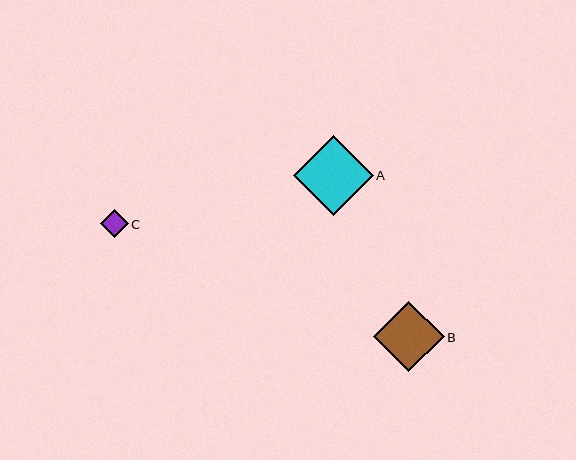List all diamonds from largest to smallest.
From largest to smallest: A, B, C.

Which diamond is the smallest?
Diamond C is the smallest with a size of approximately 28 pixels.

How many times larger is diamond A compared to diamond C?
Diamond A is approximately 2.8 times the size of diamond C.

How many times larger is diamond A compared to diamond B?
Diamond A is approximately 1.1 times the size of diamond B.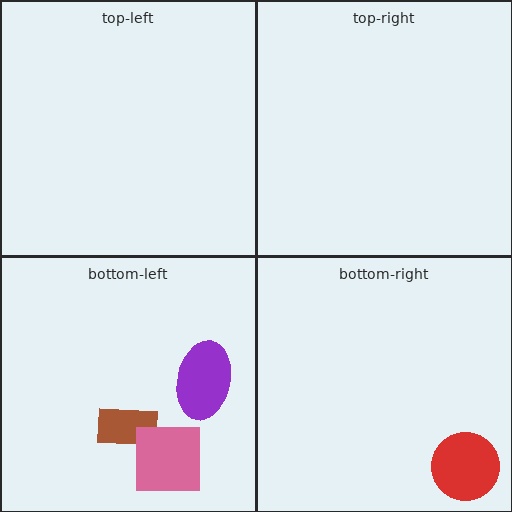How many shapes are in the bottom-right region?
1.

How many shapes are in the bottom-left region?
3.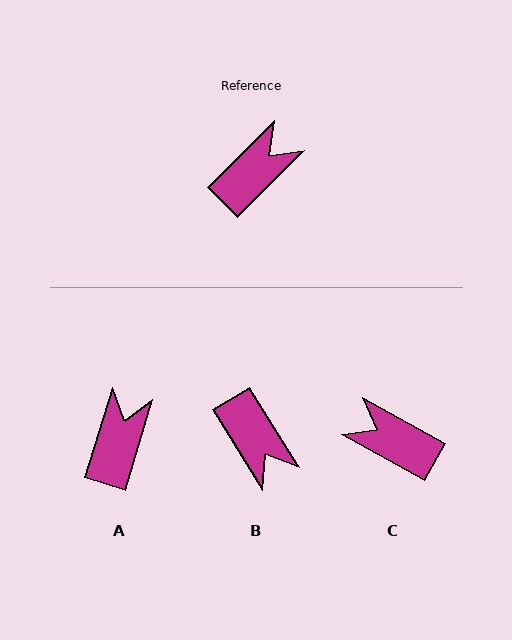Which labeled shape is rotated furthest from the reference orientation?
C, about 106 degrees away.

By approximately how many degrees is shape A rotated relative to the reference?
Approximately 28 degrees counter-clockwise.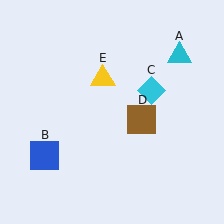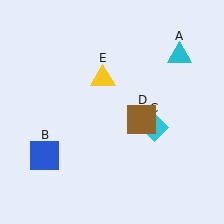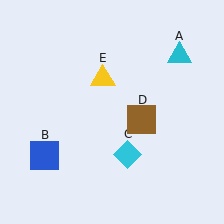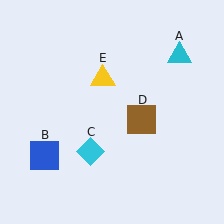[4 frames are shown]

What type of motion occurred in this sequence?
The cyan diamond (object C) rotated clockwise around the center of the scene.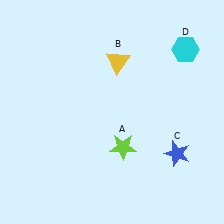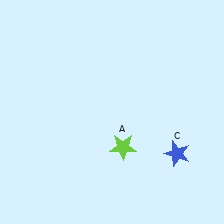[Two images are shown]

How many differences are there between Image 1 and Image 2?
There are 2 differences between the two images.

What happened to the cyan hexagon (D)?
The cyan hexagon (D) was removed in Image 2. It was in the top-right area of Image 1.